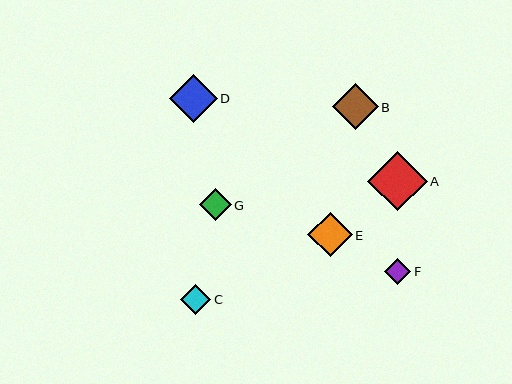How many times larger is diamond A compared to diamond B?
Diamond A is approximately 1.3 times the size of diamond B.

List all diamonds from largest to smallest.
From largest to smallest: A, D, B, E, G, C, F.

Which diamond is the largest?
Diamond A is the largest with a size of approximately 60 pixels.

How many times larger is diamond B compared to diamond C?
Diamond B is approximately 1.5 times the size of diamond C.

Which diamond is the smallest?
Diamond F is the smallest with a size of approximately 26 pixels.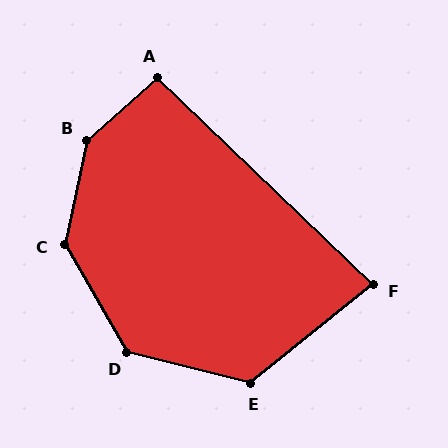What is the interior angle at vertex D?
Approximately 134 degrees (obtuse).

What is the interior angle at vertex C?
Approximately 138 degrees (obtuse).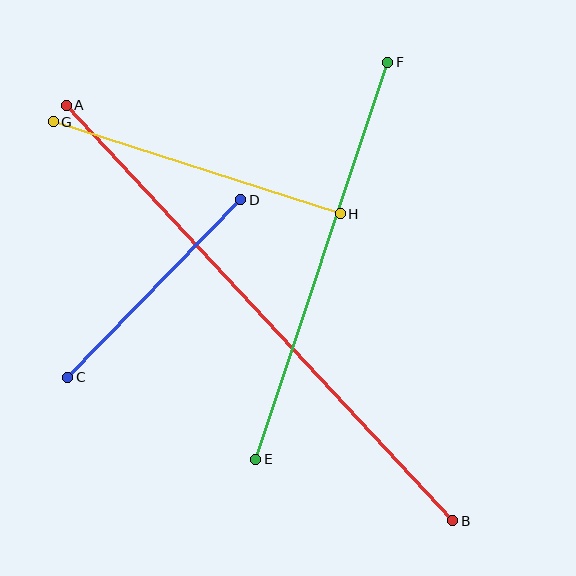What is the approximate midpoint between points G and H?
The midpoint is at approximately (197, 168) pixels.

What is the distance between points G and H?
The distance is approximately 301 pixels.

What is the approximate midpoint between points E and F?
The midpoint is at approximately (322, 261) pixels.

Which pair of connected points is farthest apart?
Points A and B are farthest apart.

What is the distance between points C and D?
The distance is approximately 248 pixels.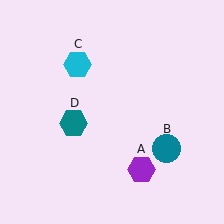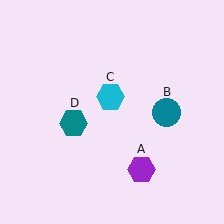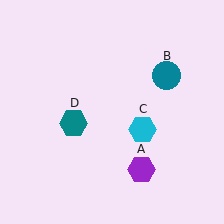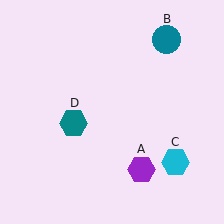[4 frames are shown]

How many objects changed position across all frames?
2 objects changed position: teal circle (object B), cyan hexagon (object C).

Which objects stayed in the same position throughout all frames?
Purple hexagon (object A) and teal hexagon (object D) remained stationary.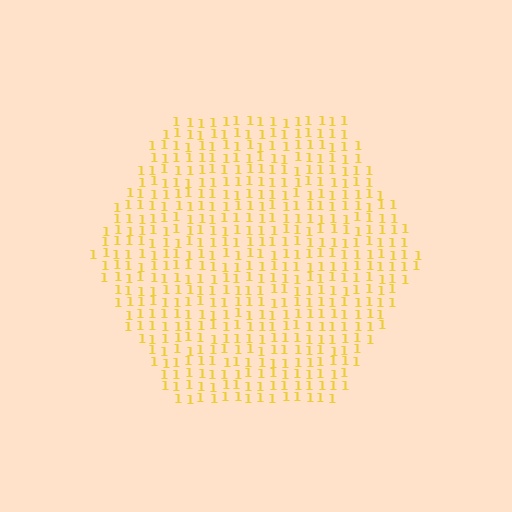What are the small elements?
The small elements are digit 1's.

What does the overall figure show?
The overall figure shows a hexagon.